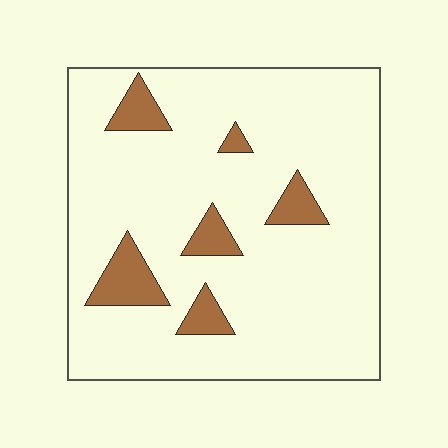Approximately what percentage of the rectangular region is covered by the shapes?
Approximately 10%.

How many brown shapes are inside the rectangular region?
6.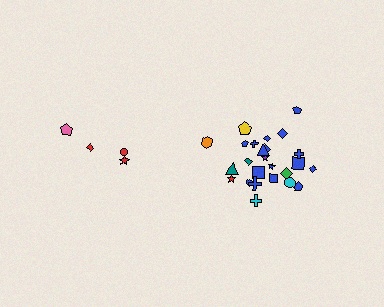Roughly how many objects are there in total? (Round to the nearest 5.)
Roughly 30 objects in total.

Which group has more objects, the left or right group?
The right group.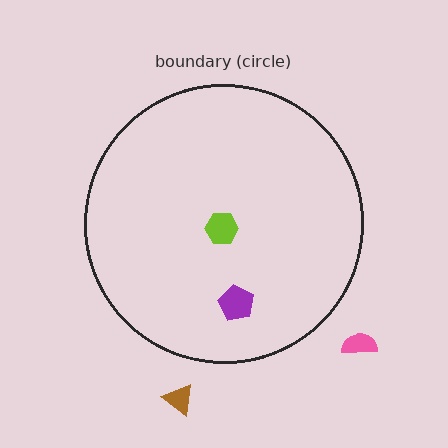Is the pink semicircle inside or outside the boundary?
Outside.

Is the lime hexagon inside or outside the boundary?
Inside.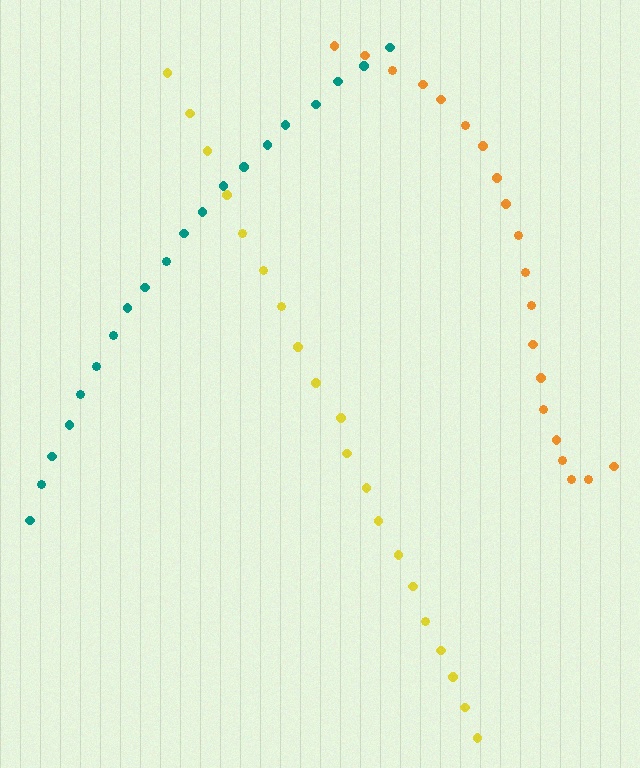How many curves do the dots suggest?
There are 3 distinct paths.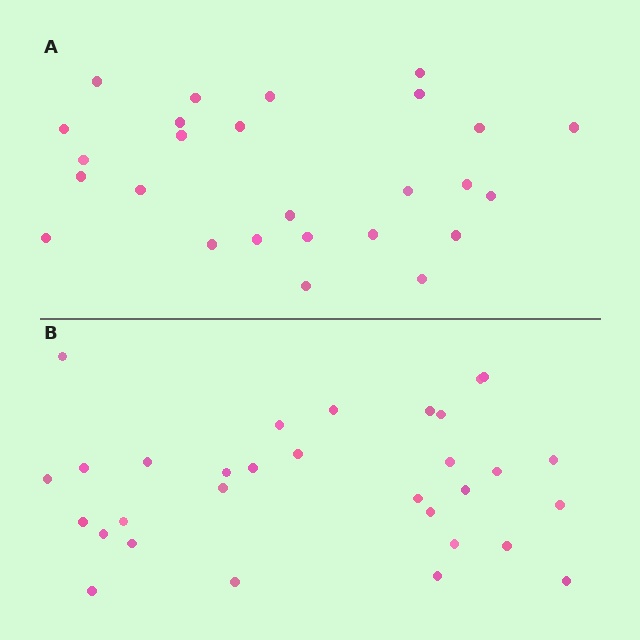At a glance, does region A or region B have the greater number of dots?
Region B (the bottom region) has more dots.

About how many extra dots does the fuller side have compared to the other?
Region B has about 5 more dots than region A.